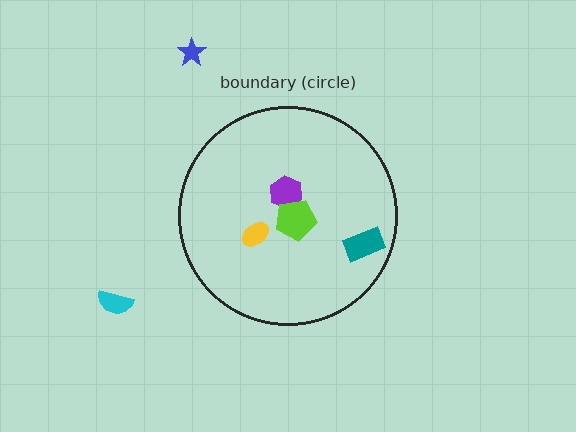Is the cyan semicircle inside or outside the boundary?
Outside.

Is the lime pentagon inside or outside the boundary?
Inside.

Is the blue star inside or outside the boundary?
Outside.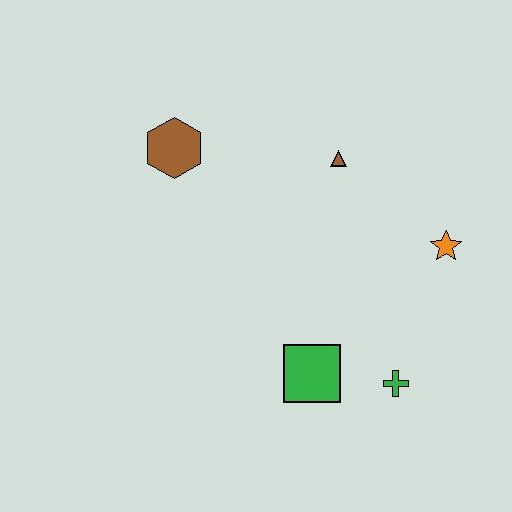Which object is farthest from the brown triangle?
The green cross is farthest from the brown triangle.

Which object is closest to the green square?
The green cross is closest to the green square.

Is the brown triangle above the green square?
Yes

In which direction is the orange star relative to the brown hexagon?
The orange star is to the right of the brown hexagon.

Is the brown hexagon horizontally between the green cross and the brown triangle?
No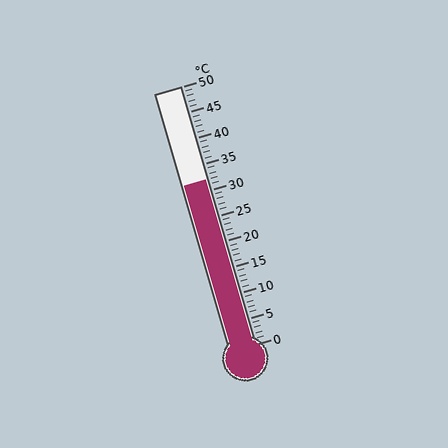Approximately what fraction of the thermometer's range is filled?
The thermometer is filled to approximately 65% of its range.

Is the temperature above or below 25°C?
The temperature is above 25°C.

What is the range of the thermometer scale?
The thermometer scale ranges from 0°C to 50°C.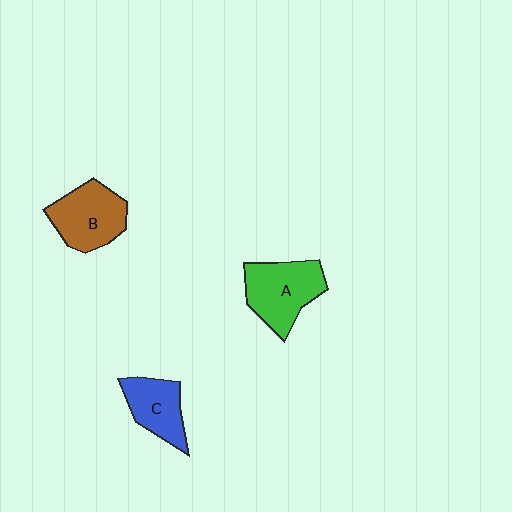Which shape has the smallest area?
Shape C (blue).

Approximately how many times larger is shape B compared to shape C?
Approximately 1.3 times.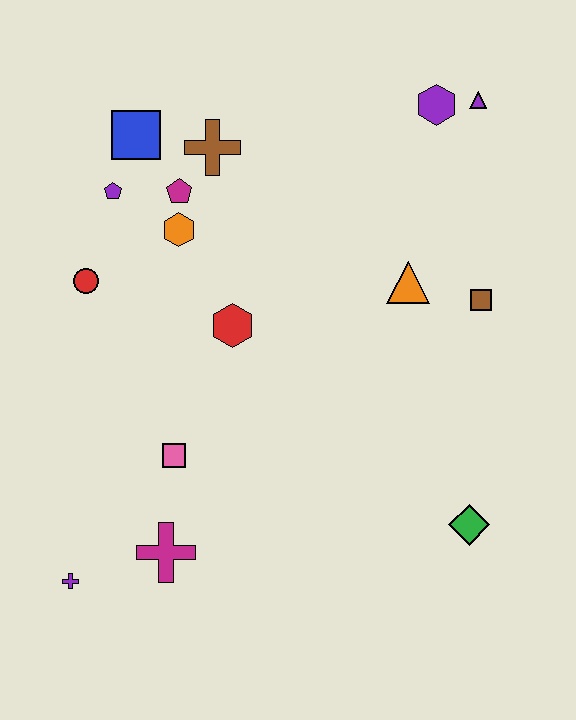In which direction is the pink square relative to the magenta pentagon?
The pink square is below the magenta pentagon.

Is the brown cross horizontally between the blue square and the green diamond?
Yes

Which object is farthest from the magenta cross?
The purple triangle is farthest from the magenta cross.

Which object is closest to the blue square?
The purple pentagon is closest to the blue square.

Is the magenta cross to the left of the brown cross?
Yes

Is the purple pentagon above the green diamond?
Yes